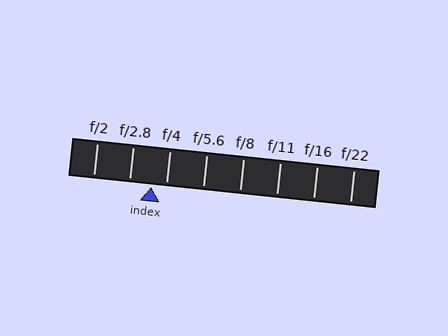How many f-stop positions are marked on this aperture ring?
There are 8 f-stop positions marked.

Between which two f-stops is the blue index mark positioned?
The index mark is between f/2.8 and f/4.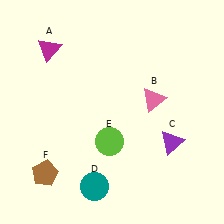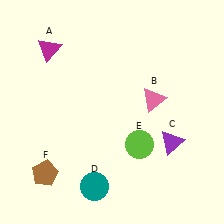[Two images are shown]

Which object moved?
The lime circle (E) moved right.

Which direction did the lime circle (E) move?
The lime circle (E) moved right.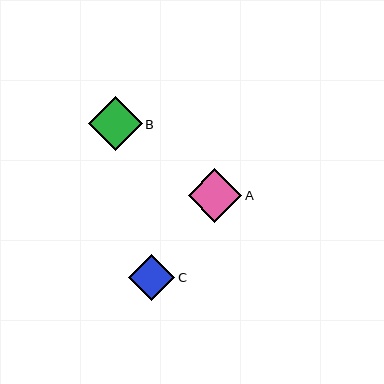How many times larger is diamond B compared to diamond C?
Diamond B is approximately 1.2 times the size of diamond C.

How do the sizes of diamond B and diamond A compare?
Diamond B and diamond A are approximately the same size.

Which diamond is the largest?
Diamond B is the largest with a size of approximately 54 pixels.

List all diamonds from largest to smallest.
From largest to smallest: B, A, C.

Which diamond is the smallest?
Diamond C is the smallest with a size of approximately 46 pixels.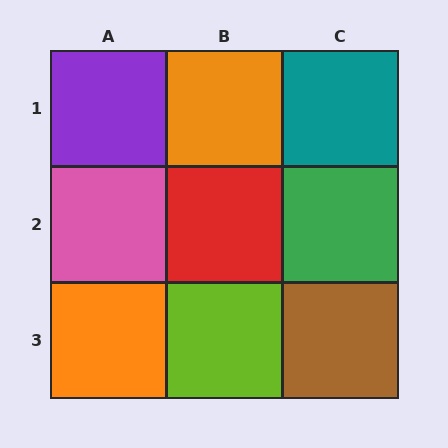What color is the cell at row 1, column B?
Orange.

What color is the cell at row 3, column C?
Brown.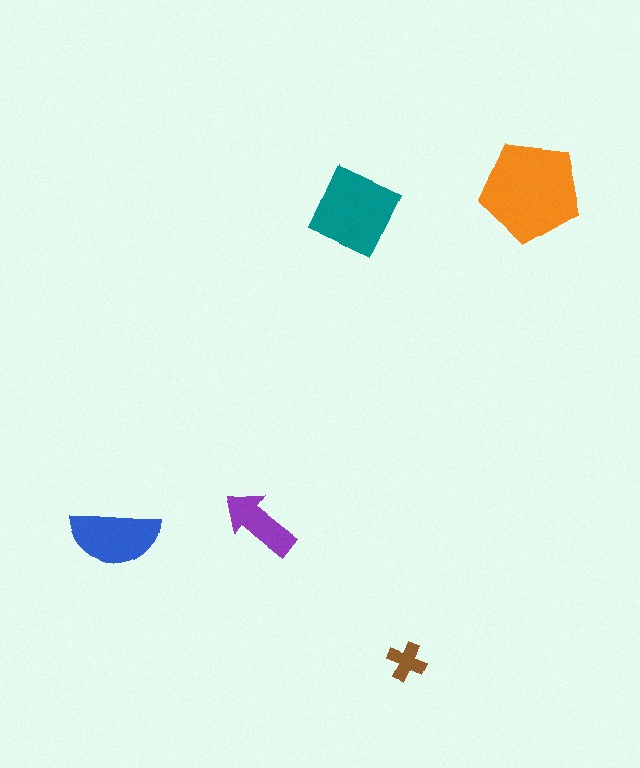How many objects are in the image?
There are 5 objects in the image.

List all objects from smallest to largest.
The brown cross, the purple arrow, the blue semicircle, the teal diamond, the orange pentagon.